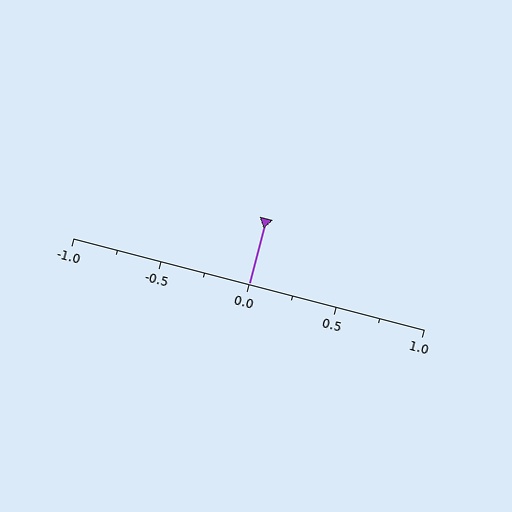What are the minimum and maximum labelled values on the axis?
The axis runs from -1.0 to 1.0.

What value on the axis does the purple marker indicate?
The marker indicates approximately 0.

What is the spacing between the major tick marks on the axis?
The major ticks are spaced 0.5 apart.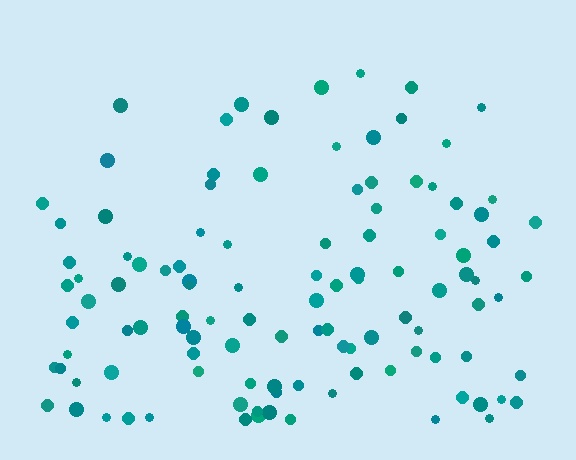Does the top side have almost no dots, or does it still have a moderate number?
Still a moderate number, just noticeably fewer than the bottom.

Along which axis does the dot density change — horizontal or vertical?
Vertical.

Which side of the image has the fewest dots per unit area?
The top.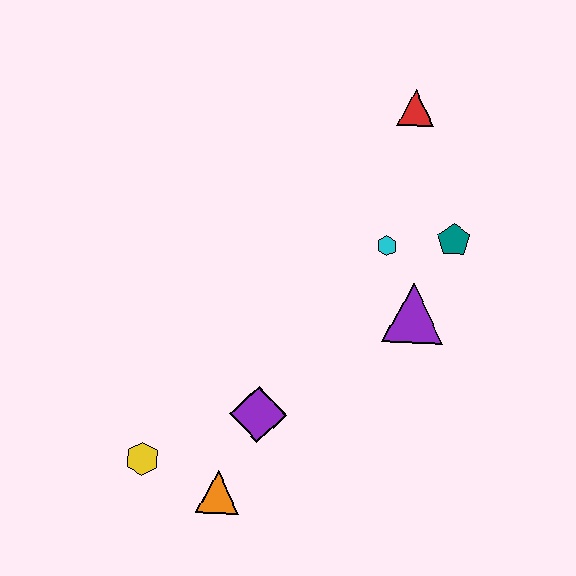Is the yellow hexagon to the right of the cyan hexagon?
No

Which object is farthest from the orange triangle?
The red triangle is farthest from the orange triangle.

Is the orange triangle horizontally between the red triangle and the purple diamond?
No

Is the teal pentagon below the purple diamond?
No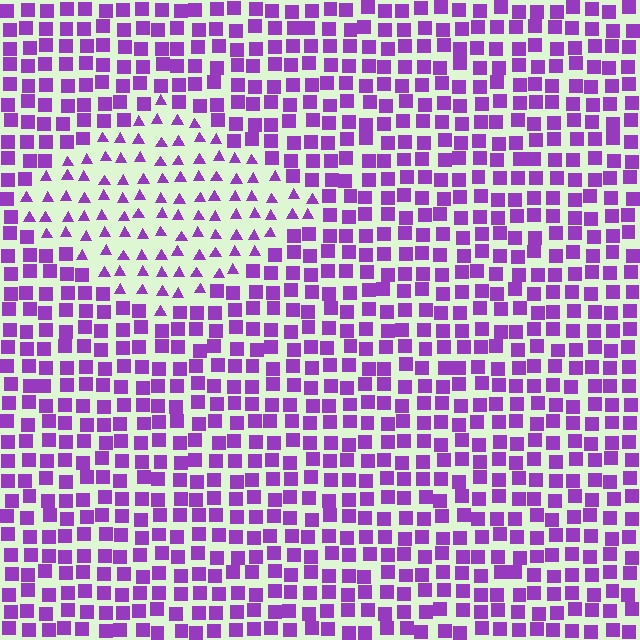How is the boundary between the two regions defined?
The boundary is defined by a change in element shape: triangles inside vs. squares outside. All elements share the same color and spacing.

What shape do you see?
I see a diamond.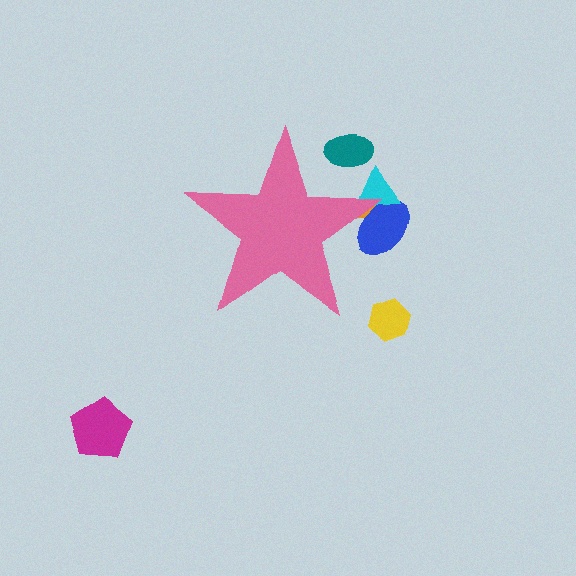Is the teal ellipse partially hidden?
Yes, the teal ellipse is partially hidden behind the pink star.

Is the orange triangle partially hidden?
Yes, the orange triangle is partially hidden behind the pink star.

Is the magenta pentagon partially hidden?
No, the magenta pentagon is fully visible.